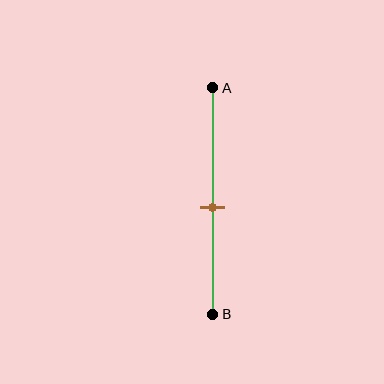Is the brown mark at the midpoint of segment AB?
Yes, the mark is approximately at the midpoint.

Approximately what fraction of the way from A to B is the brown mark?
The brown mark is approximately 55% of the way from A to B.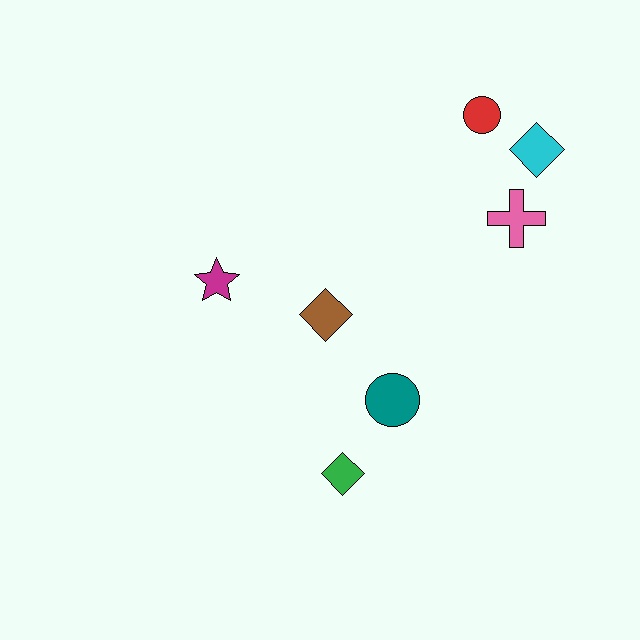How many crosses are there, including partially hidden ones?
There is 1 cross.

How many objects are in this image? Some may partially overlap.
There are 7 objects.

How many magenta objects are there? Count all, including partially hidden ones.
There is 1 magenta object.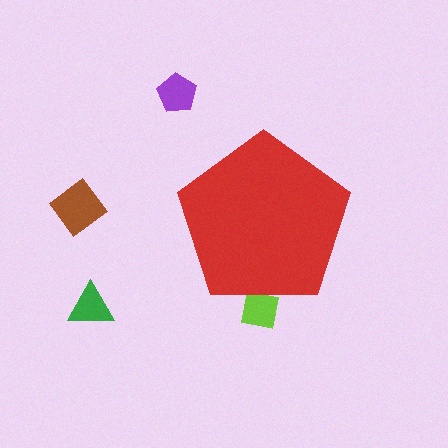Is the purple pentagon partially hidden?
No, the purple pentagon is fully visible.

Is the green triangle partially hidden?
No, the green triangle is fully visible.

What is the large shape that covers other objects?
A red pentagon.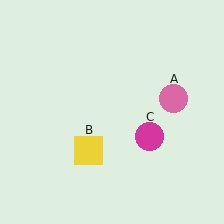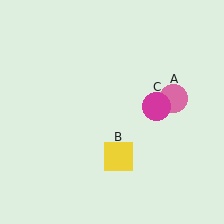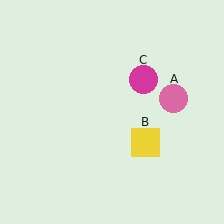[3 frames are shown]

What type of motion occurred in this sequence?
The yellow square (object B), magenta circle (object C) rotated counterclockwise around the center of the scene.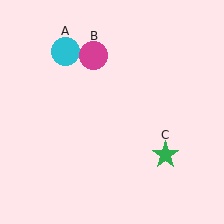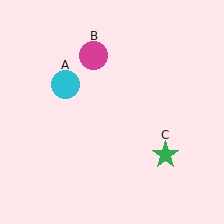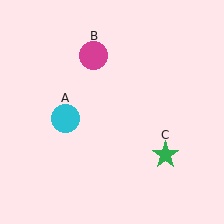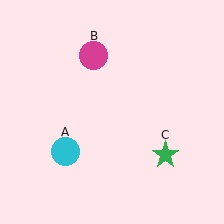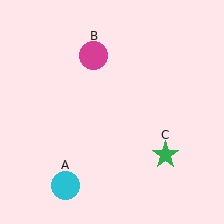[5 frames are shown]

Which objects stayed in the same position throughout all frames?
Magenta circle (object B) and green star (object C) remained stationary.